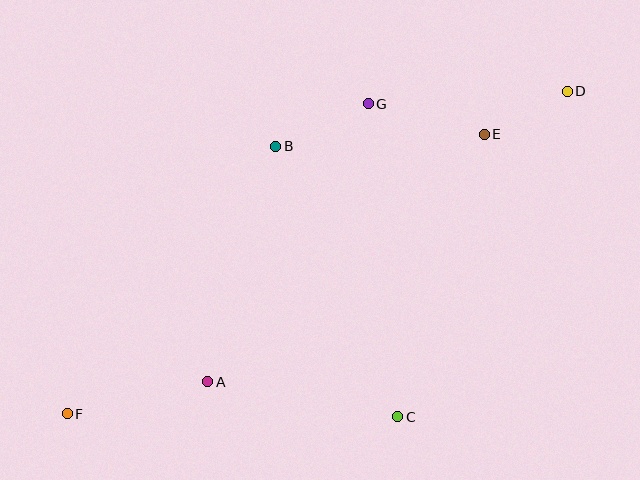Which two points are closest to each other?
Points D and E are closest to each other.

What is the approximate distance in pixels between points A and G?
The distance between A and G is approximately 321 pixels.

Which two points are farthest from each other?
Points D and F are farthest from each other.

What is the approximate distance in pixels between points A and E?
The distance between A and E is approximately 371 pixels.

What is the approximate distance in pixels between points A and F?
The distance between A and F is approximately 144 pixels.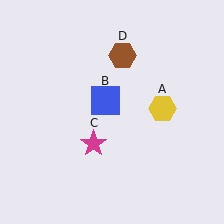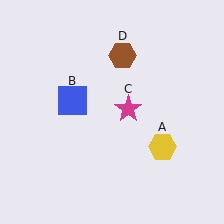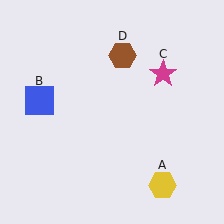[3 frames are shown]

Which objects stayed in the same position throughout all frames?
Brown hexagon (object D) remained stationary.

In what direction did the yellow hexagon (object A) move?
The yellow hexagon (object A) moved down.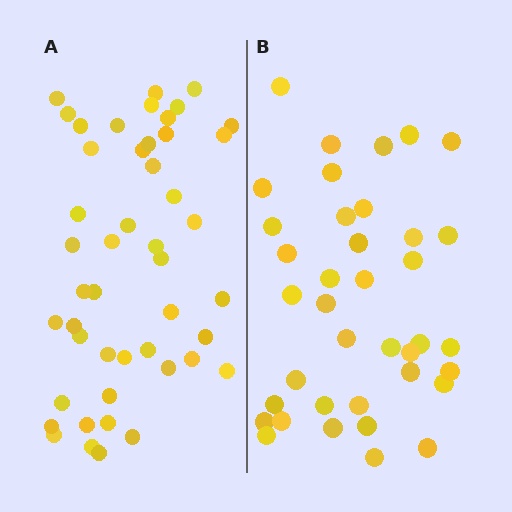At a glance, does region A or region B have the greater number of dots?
Region A (the left region) has more dots.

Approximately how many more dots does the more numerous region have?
Region A has roughly 8 or so more dots than region B.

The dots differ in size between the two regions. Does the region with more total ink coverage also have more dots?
No. Region B has more total ink coverage because its dots are larger, but region A actually contains more individual dots. Total area can be misleading — the number of items is what matters here.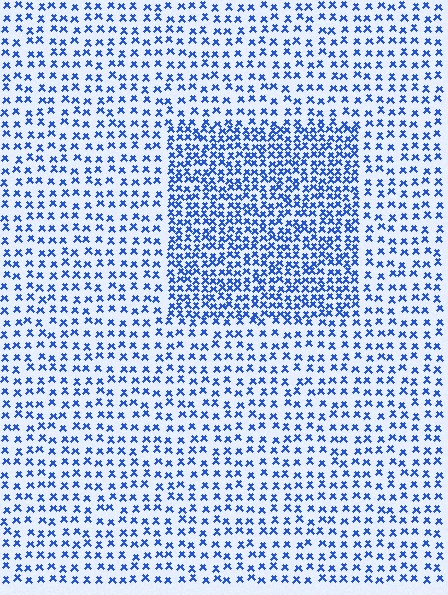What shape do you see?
I see a rectangle.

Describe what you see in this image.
The image contains small blue elements arranged at two different densities. A rectangle-shaped region is visible where the elements are more densely packed than the surrounding area.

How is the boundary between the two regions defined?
The boundary is defined by a change in element density (approximately 2.0x ratio). All elements are the same color, size, and shape.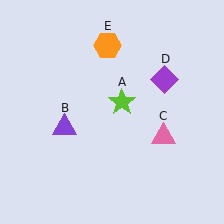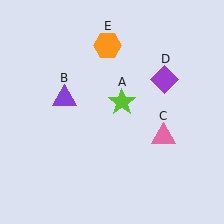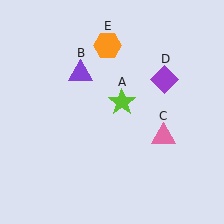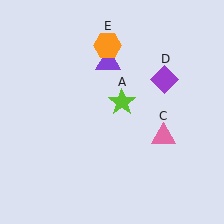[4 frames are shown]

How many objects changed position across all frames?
1 object changed position: purple triangle (object B).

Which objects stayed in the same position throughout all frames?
Lime star (object A) and pink triangle (object C) and purple diamond (object D) and orange hexagon (object E) remained stationary.